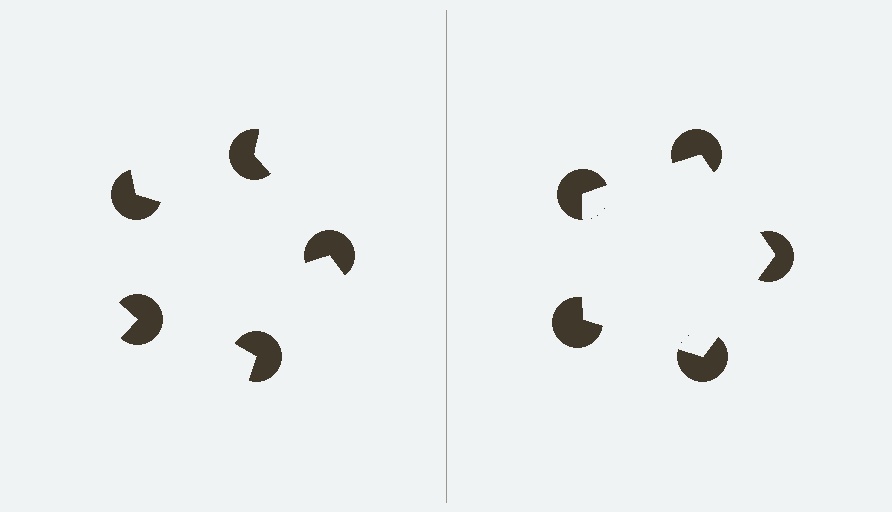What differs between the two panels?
The pac-man discs are positioned identically on both sides; only the wedge orientations differ. On the right they align to a pentagon; on the left they are misaligned.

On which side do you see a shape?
An illusory pentagon appears on the right side. On the left side the wedge cuts are rotated, so no coherent shape forms.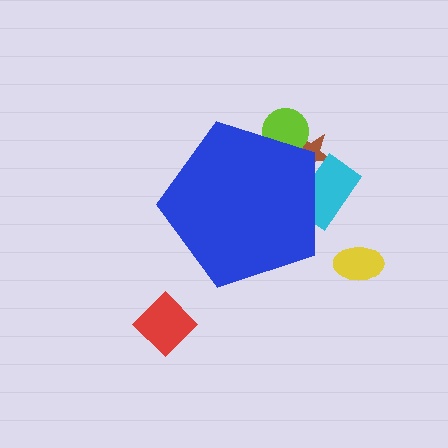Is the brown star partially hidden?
Yes, the brown star is partially hidden behind the blue pentagon.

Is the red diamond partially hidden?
No, the red diamond is fully visible.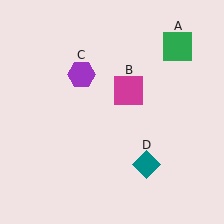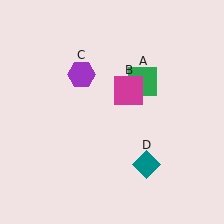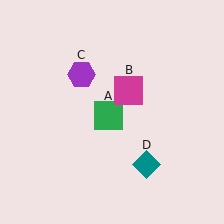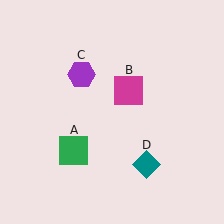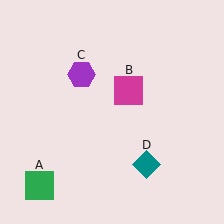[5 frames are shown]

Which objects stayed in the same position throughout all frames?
Magenta square (object B) and purple hexagon (object C) and teal diamond (object D) remained stationary.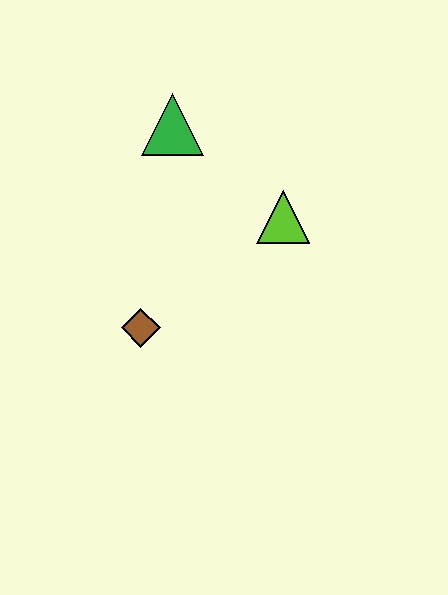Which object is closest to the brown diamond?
The lime triangle is closest to the brown diamond.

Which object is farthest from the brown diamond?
The green triangle is farthest from the brown diamond.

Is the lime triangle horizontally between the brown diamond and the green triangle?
No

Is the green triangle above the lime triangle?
Yes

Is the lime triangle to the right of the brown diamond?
Yes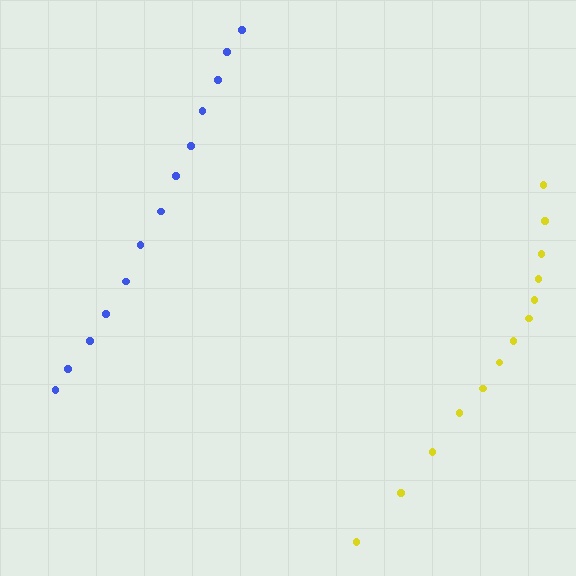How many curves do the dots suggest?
There are 2 distinct paths.